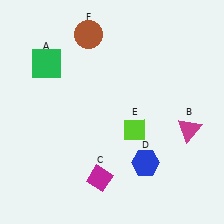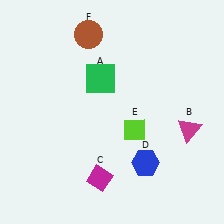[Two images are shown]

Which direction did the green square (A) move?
The green square (A) moved right.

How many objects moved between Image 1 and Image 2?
1 object moved between the two images.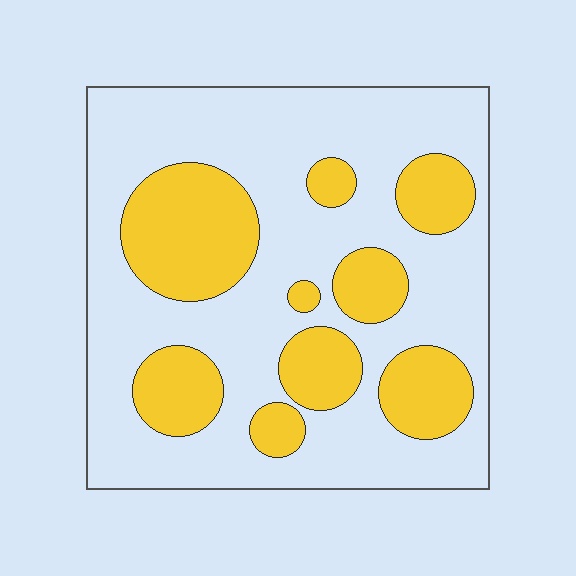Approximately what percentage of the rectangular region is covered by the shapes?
Approximately 30%.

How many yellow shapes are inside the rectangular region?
9.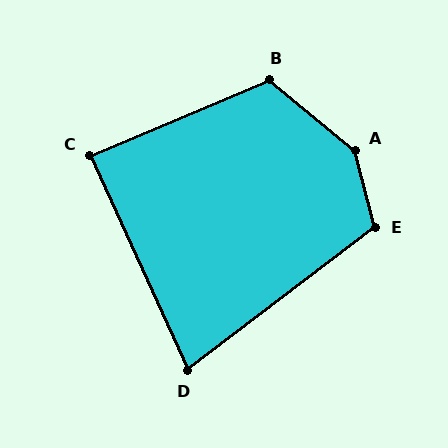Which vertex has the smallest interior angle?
D, at approximately 77 degrees.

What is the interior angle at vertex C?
Approximately 88 degrees (approximately right).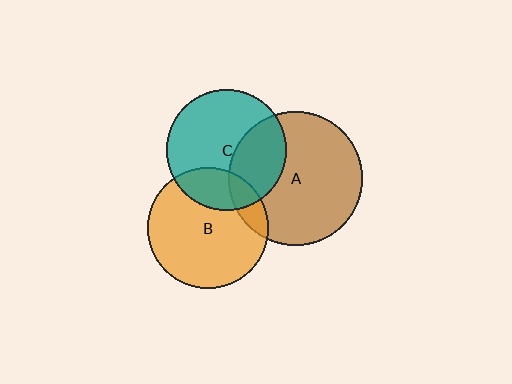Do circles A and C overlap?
Yes.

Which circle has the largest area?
Circle A (brown).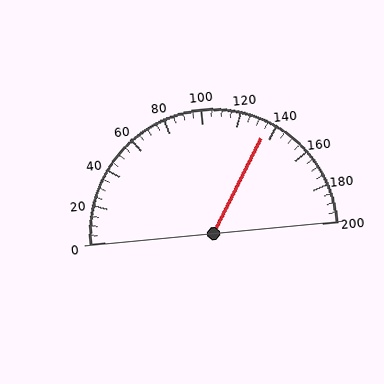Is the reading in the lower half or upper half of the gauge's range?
The reading is in the upper half of the range (0 to 200).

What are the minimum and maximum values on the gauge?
The gauge ranges from 0 to 200.